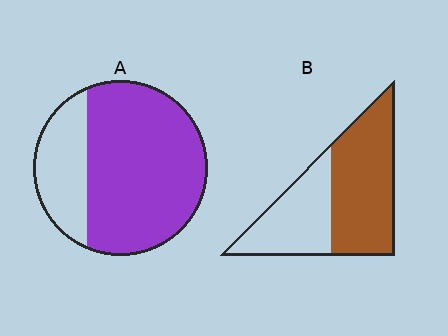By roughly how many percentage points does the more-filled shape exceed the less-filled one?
By roughly 15 percentage points (A over B).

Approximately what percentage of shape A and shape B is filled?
A is approximately 75% and B is approximately 60%.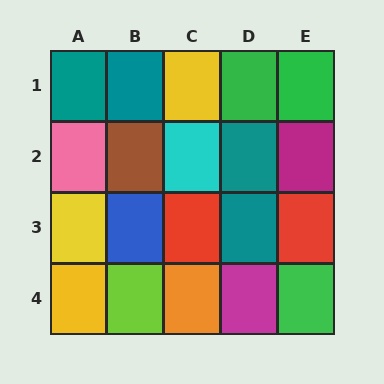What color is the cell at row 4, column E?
Green.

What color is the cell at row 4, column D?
Magenta.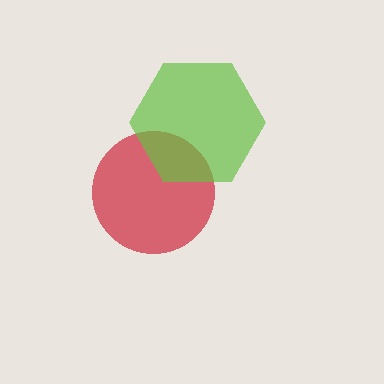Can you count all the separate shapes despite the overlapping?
Yes, there are 2 separate shapes.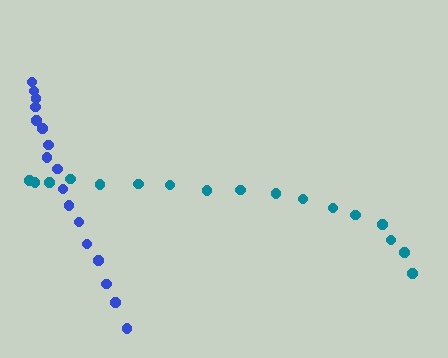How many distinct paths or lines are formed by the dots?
There are 2 distinct paths.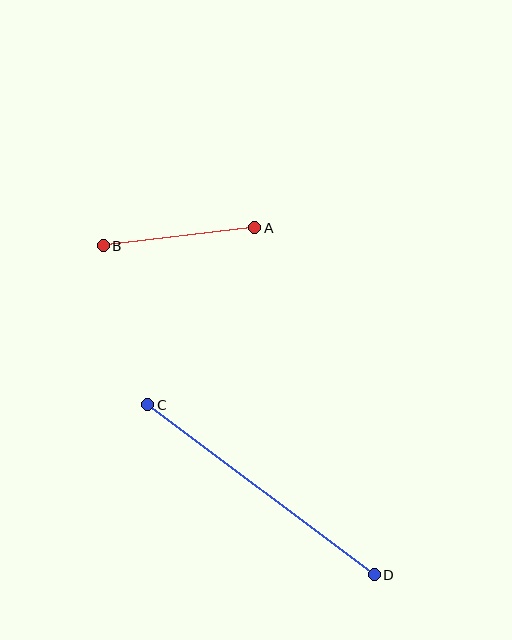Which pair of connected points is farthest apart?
Points C and D are farthest apart.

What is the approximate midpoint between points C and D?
The midpoint is at approximately (261, 490) pixels.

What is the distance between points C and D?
The distance is approximately 283 pixels.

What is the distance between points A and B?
The distance is approximately 152 pixels.